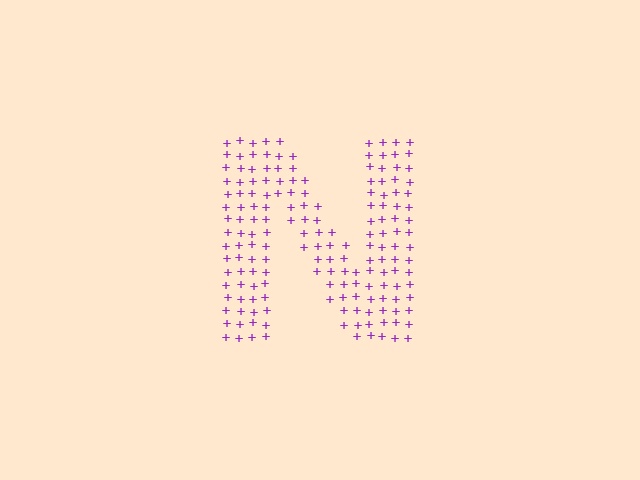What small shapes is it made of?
It is made of small plus signs.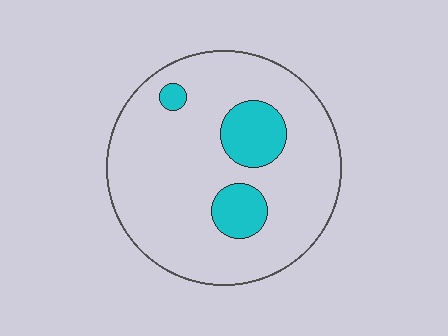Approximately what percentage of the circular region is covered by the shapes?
Approximately 15%.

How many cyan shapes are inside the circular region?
3.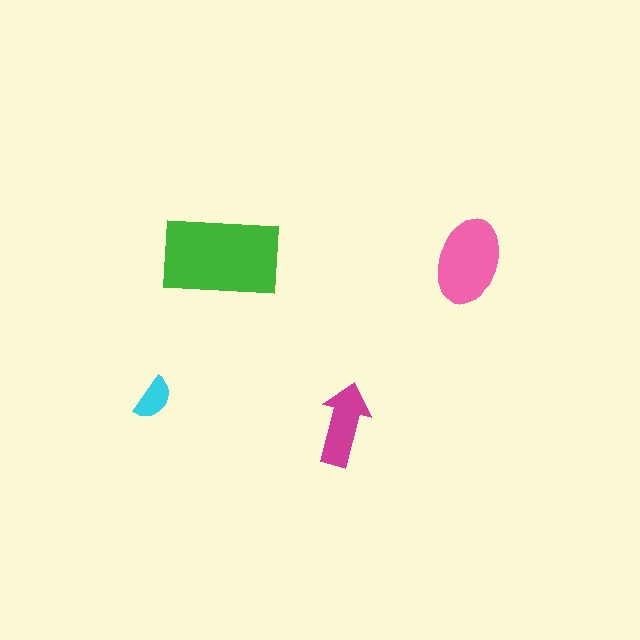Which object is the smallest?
The cyan semicircle.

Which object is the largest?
The green rectangle.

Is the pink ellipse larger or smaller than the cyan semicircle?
Larger.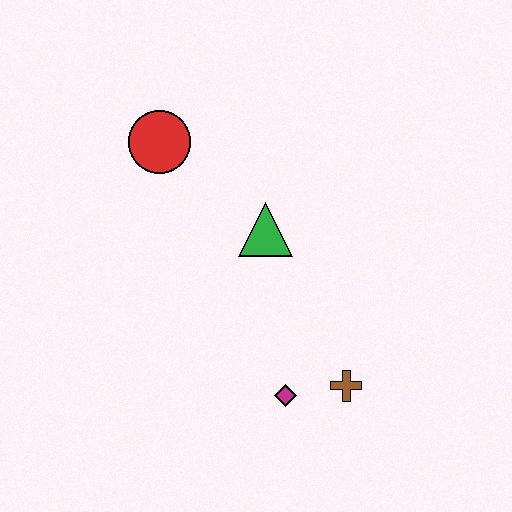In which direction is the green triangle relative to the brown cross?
The green triangle is above the brown cross.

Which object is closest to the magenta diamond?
The brown cross is closest to the magenta diamond.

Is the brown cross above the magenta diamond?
Yes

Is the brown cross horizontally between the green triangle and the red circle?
No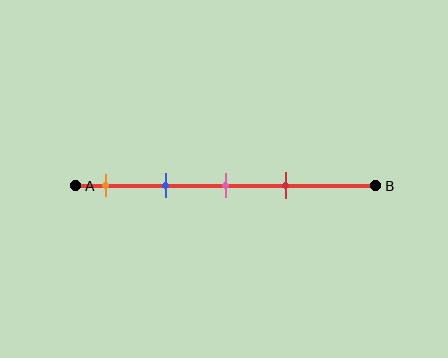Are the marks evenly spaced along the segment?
Yes, the marks are approximately evenly spaced.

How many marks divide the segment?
There are 4 marks dividing the segment.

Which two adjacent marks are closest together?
The pink and red marks are the closest adjacent pair.